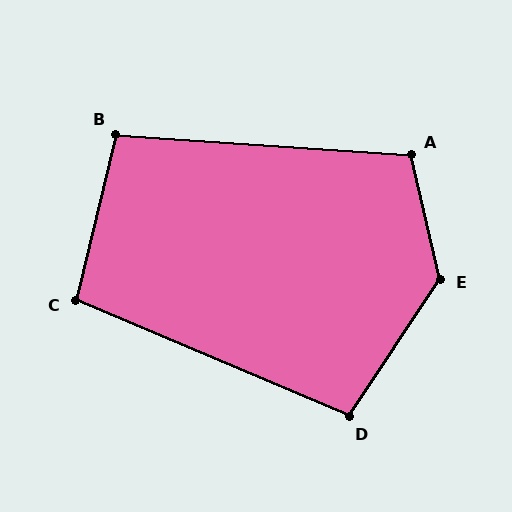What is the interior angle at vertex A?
Approximately 107 degrees (obtuse).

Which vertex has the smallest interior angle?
C, at approximately 99 degrees.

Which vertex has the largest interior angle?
E, at approximately 134 degrees.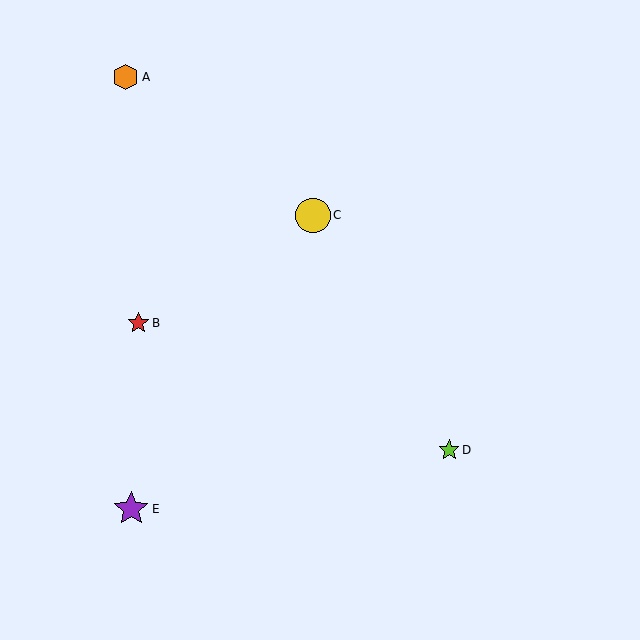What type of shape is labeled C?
Shape C is a yellow circle.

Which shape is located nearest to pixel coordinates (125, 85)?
The orange hexagon (labeled A) at (126, 77) is nearest to that location.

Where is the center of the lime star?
The center of the lime star is at (449, 450).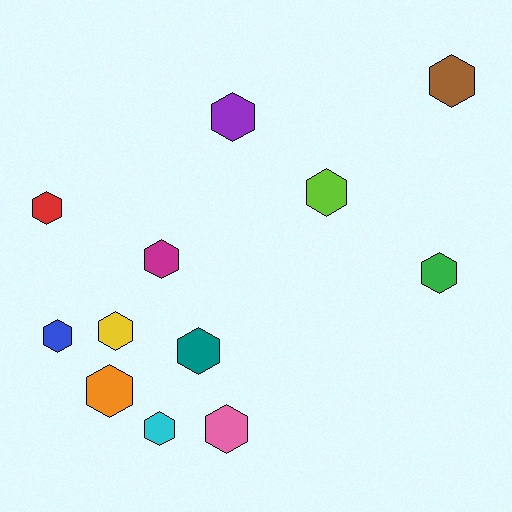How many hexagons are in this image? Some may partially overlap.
There are 12 hexagons.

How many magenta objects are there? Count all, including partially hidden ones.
There is 1 magenta object.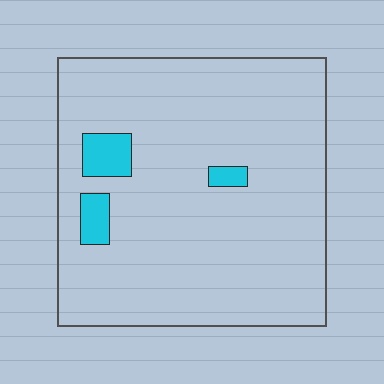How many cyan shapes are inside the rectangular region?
3.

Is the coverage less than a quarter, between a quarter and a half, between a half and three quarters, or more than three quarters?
Less than a quarter.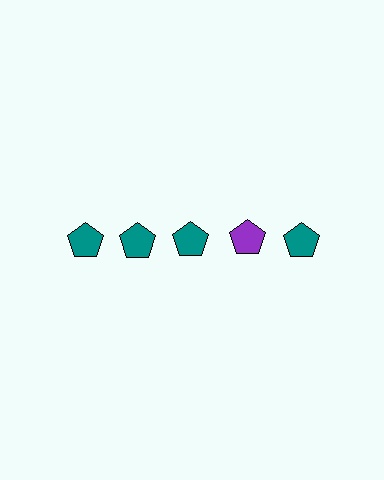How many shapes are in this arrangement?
There are 5 shapes arranged in a grid pattern.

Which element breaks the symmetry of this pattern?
The purple pentagon in the top row, second from right column breaks the symmetry. All other shapes are teal pentagons.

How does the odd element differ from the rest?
It has a different color: purple instead of teal.